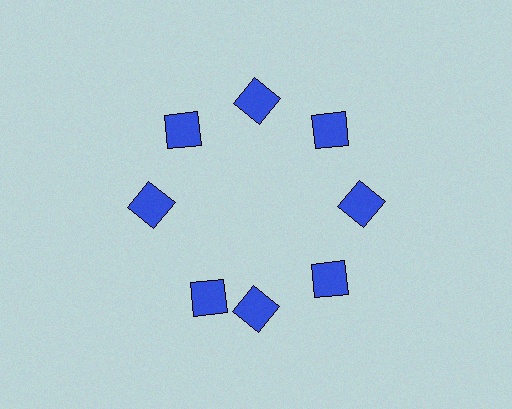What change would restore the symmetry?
The symmetry would be restored by rotating it back into even spacing with its neighbors so that all 8 diamonds sit at equal angles and equal distance from the center.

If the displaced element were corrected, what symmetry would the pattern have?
It would have 8-fold rotational symmetry — the pattern would map onto itself every 45 degrees.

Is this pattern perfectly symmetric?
No. The 8 blue diamonds are arranged in a ring, but one element near the 8 o'clock position is rotated out of alignment along the ring, breaking the 8-fold rotational symmetry.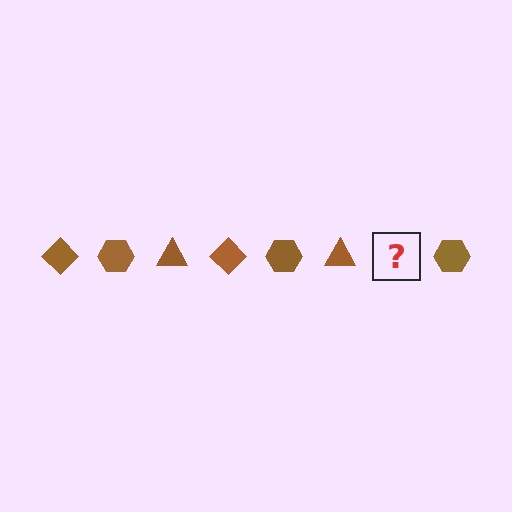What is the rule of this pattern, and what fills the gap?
The rule is that the pattern cycles through diamond, hexagon, triangle shapes in brown. The gap should be filled with a brown diamond.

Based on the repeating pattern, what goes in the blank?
The blank should be a brown diamond.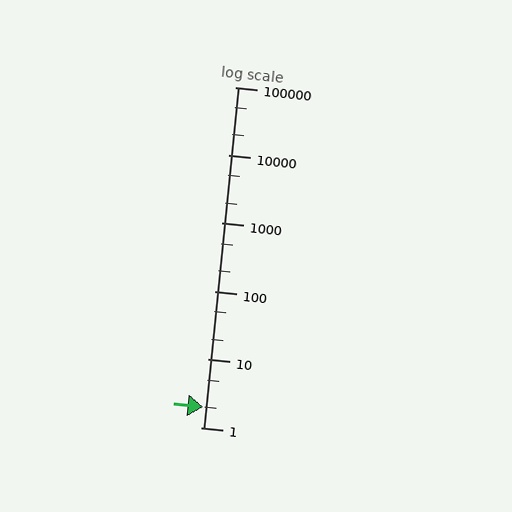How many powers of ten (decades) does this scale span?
The scale spans 5 decades, from 1 to 100000.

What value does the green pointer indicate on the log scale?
The pointer indicates approximately 2.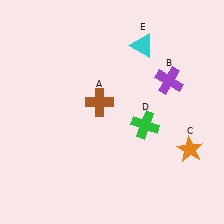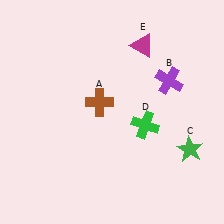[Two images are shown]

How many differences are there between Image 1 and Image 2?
There are 2 differences between the two images.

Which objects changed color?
C changed from orange to green. E changed from cyan to magenta.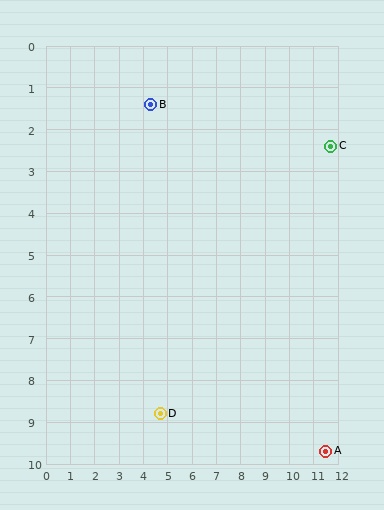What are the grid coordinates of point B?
Point B is at approximately (4.3, 1.4).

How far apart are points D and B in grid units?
Points D and B are about 7.4 grid units apart.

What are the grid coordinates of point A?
Point A is at approximately (11.5, 9.7).